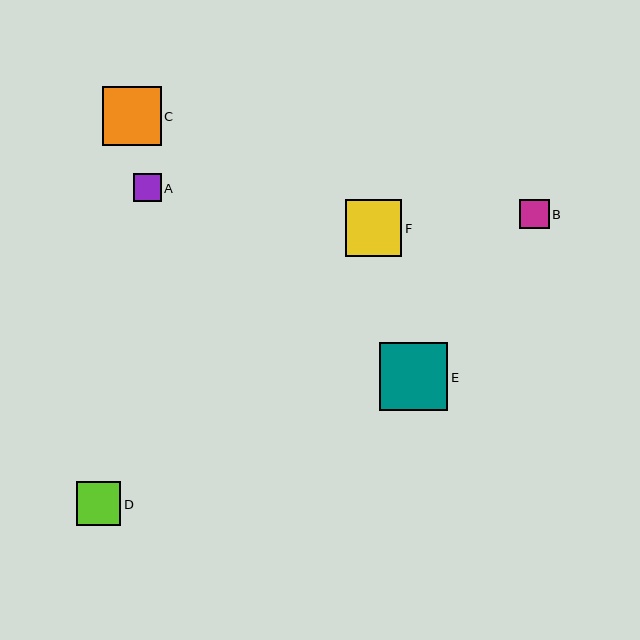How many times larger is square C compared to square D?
Square C is approximately 1.3 times the size of square D.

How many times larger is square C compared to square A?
Square C is approximately 2.1 times the size of square A.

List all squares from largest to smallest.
From largest to smallest: E, C, F, D, B, A.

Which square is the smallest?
Square A is the smallest with a size of approximately 28 pixels.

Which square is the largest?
Square E is the largest with a size of approximately 68 pixels.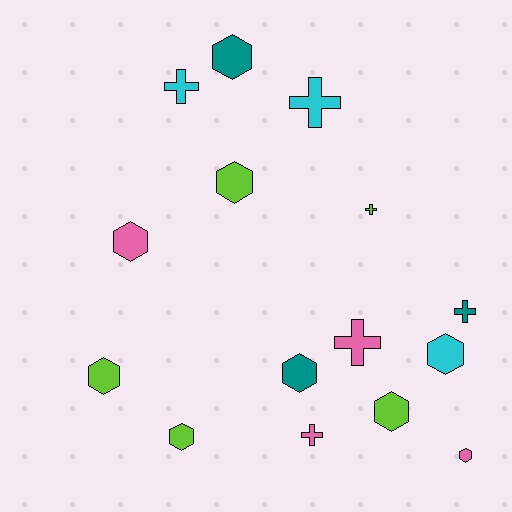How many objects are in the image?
There are 15 objects.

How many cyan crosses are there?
There are 2 cyan crosses.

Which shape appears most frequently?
Hexagon, with 9 objects.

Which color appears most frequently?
Lime, with 5 objects.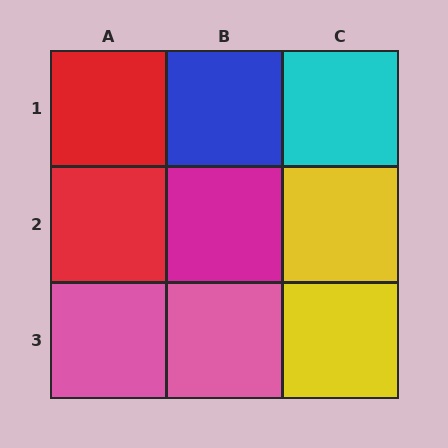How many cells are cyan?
1 cell is cyan.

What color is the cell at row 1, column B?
Blue.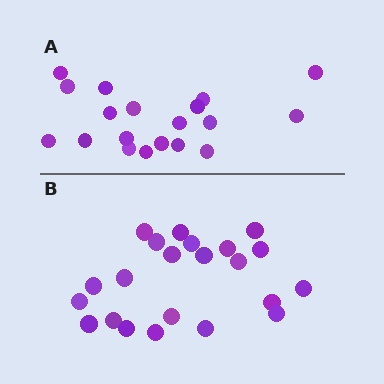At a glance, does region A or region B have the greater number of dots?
Region B (the bottom region) has more dots.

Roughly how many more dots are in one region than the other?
Region B has just a few more — roughly 2 or 3 more dots than region A.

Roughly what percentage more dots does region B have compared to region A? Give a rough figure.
About 15% more.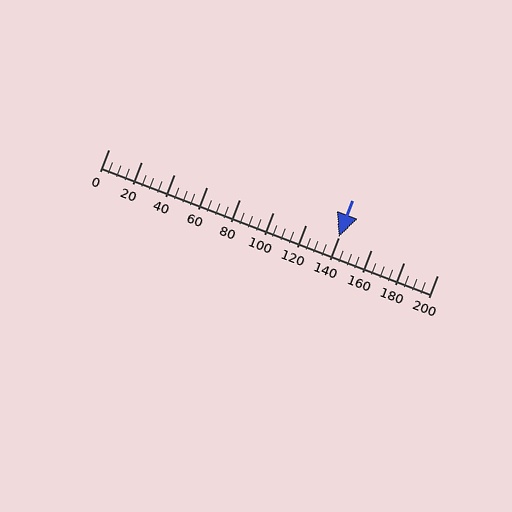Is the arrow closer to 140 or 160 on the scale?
The arrow is closer to 140.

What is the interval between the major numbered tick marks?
The major tick marks are spaced 20 units apart.